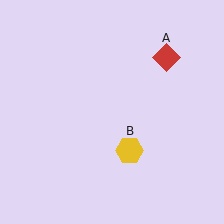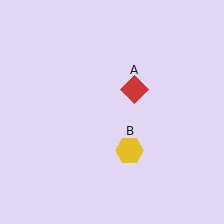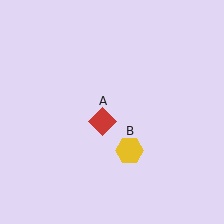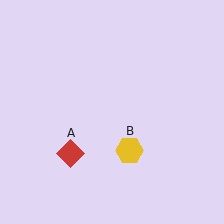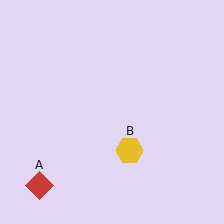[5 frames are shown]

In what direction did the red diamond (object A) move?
The red diamond (object A) moved down and to the left.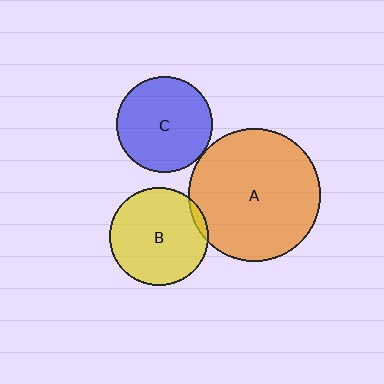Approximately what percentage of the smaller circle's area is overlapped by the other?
Approximately 5%.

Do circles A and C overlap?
Yes.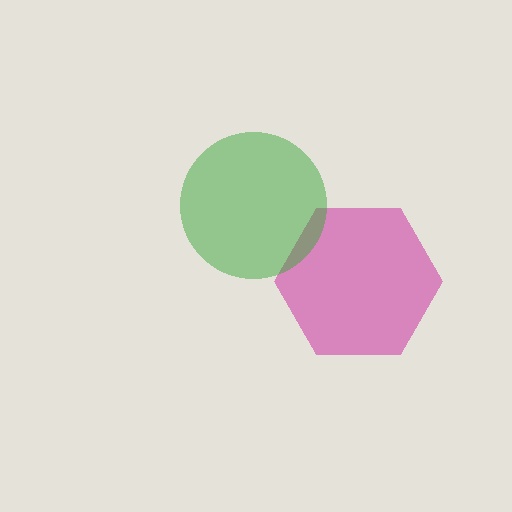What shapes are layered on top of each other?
The layered shapes are: a magenta hexagon, a green circle.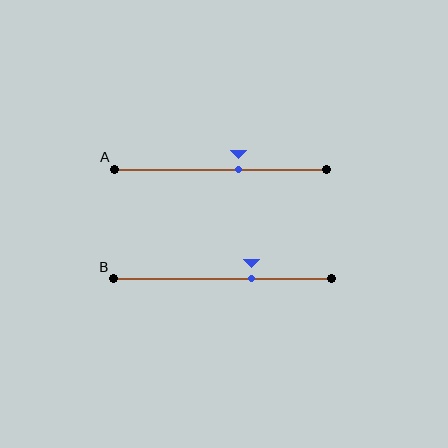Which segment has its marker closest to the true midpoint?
Segment A has its marker closest to the true midpoint.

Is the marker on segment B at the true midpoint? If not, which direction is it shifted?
No, the marker on segment B is shifted to the right by about 13% of the segment length.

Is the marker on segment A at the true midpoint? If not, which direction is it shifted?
No, the marker on segment A is shifted to the right by about 8% of the segment length.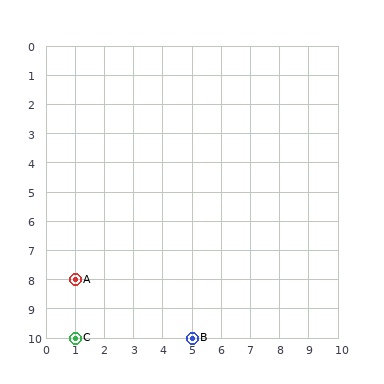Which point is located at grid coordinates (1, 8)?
Point A is at (1, 8).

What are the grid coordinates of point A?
Point A is at grid coordinates (1, 8).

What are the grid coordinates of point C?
Point C is at grid coordinates (1, 10).